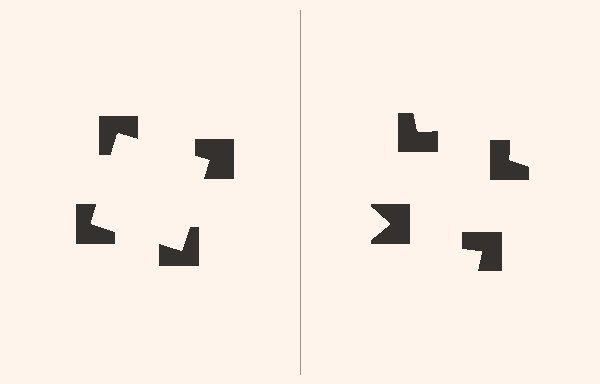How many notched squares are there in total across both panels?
8 — 4 on each side.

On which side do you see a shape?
An illusory square appears on the left side. On the right side the wedge cuts are rotated, so no coherent shape forms.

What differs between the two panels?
The notched squares are positioned identically on both sides; only the wedge orientations differ. On the left they align to a square; on the right they are misaligned.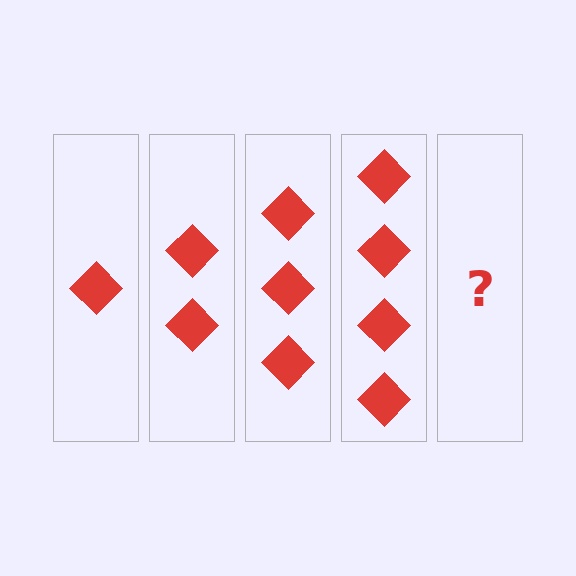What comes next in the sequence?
The next element should be 5 diamonds.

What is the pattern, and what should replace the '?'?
The pattern is that each step adds one more diamond. The '?' should be 5 diamonds.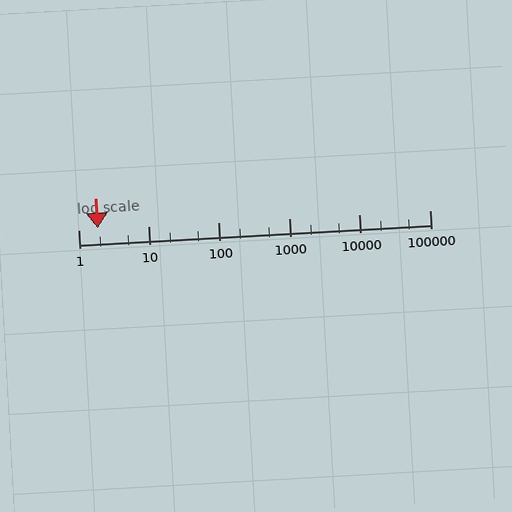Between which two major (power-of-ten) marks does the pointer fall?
The pointer is between 1 and 10.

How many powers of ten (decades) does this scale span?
The scale spans 5 decades, from 1 to 100000.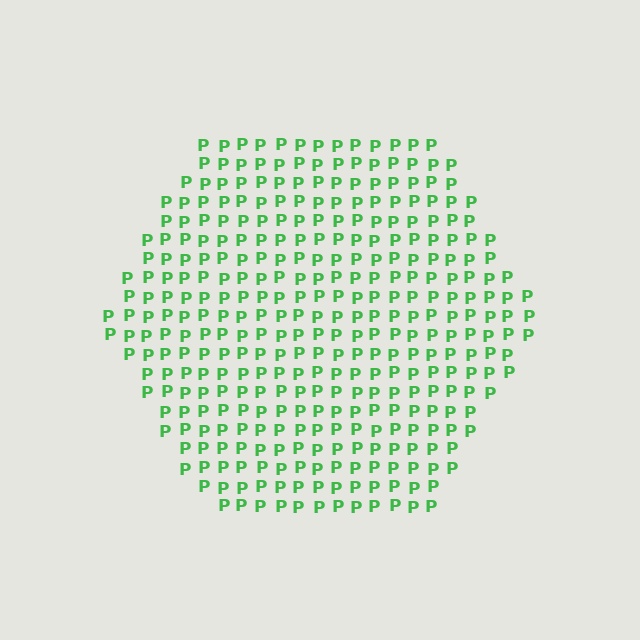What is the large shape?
The large shape is a hexagon.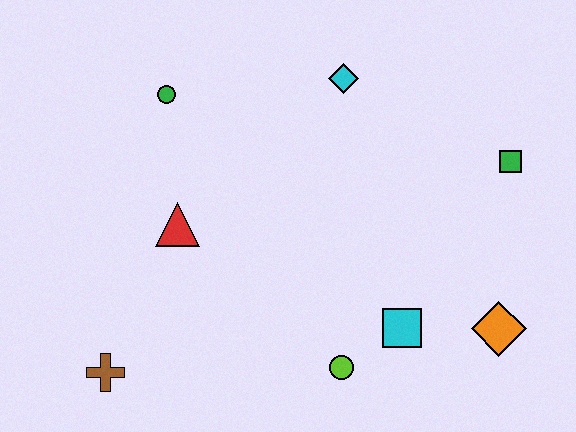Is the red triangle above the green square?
No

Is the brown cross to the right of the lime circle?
No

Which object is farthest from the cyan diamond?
The brown cross is farthest from the cyan diamond.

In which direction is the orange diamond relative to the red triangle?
The orange diamond is to the right of the red triangle.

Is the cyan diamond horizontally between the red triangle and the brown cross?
No